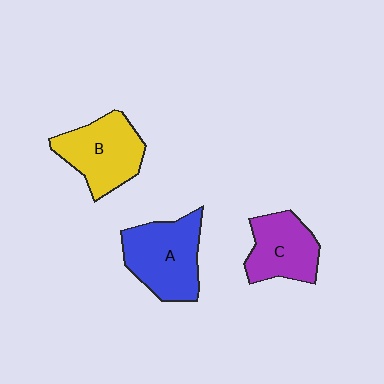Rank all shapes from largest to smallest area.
From largest to smallest: A (blue), B (yellow), C (purple).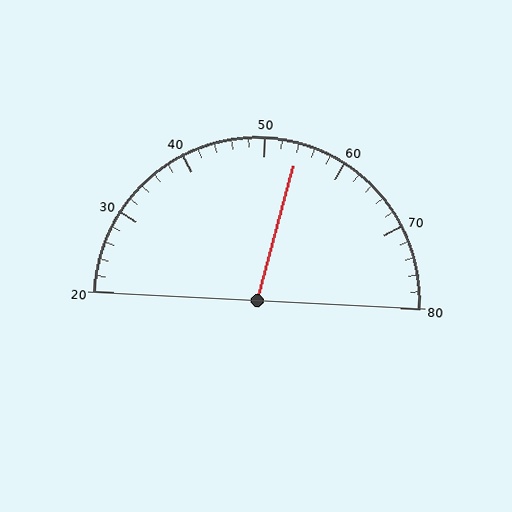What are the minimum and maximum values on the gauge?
The gauge ranges from 20 to 80.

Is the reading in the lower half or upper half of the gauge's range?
The reading is in the upper half of the range (20 to 80).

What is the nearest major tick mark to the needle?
The nearest major tick mark is 50.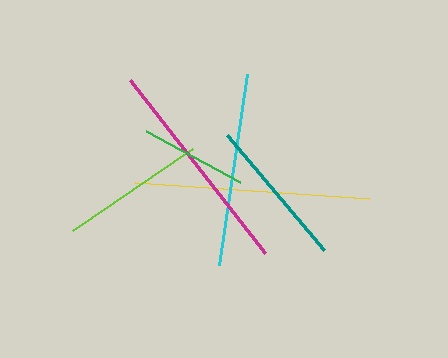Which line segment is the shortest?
The green line is the shortest at approximately 107 pixels.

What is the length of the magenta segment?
The magenta segment is approximately 219 pixels long.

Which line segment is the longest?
The yellow line is the longest at approximately 234 pixels.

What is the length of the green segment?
The green segment is approximately 107 pixels long.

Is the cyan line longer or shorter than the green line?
The cyan line is longer than the green line.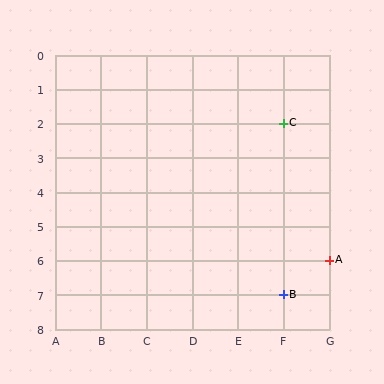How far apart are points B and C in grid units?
Points B and C are 5 rows apart.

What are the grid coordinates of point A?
Point A is at grid coordinates (G, 6).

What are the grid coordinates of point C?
Point C is at grid coordinates (F, 2).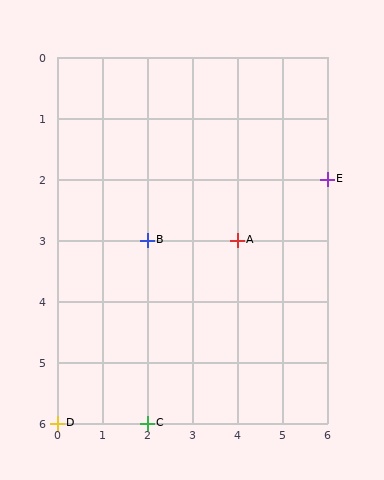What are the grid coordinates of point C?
Point C is at grid coordinates (2, 6).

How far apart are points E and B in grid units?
Points E and B are 4 columns and 1 row apart (about 4.1 grid units diagonally).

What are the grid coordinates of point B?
Point B is at grid coordinates (2, 3).